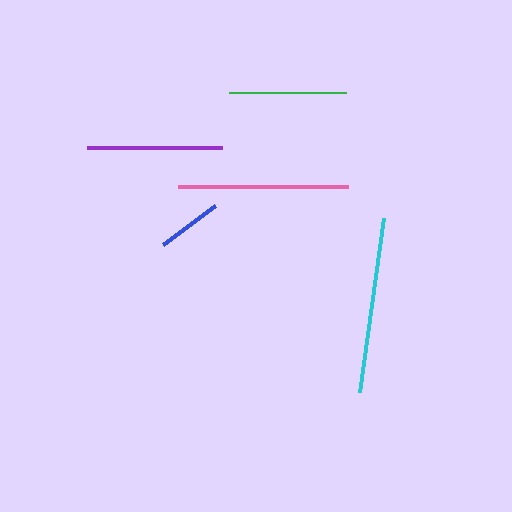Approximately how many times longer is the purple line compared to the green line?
The purple line is approximately 1.2 times the length of the green line.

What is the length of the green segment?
The green segment is approximately 117 pixels long.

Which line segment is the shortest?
The blue line is the shortest at approximately 65 pixels.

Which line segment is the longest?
The cyan line is the longest at approximately 176 pixels.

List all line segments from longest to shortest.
From longest to shortest: cyan, pink, purple, green, blue.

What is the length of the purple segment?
The purple segment is approximately 135 pixels long.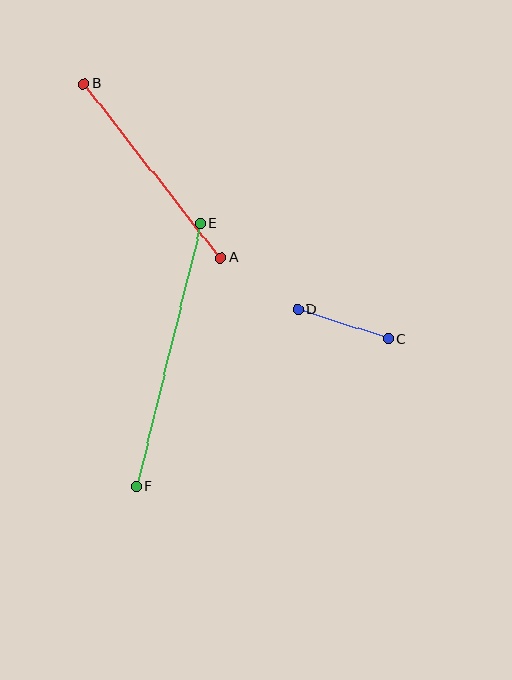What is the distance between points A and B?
The distance is approximately 221 pixels.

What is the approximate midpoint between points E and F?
The midpoint is at approximately (168, 355) pixels.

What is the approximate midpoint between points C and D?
The midpoint is at approximately (343, 324) pixels.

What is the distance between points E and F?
The distance is approximately 271 pixels.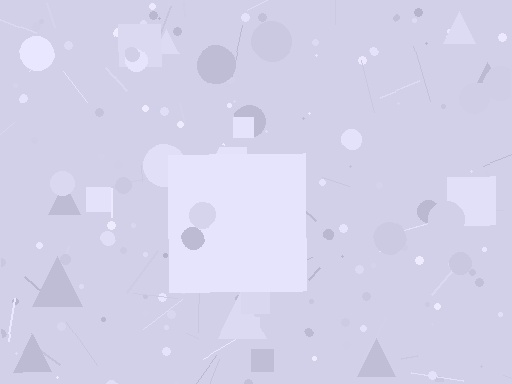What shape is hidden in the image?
A square is hidden in the image.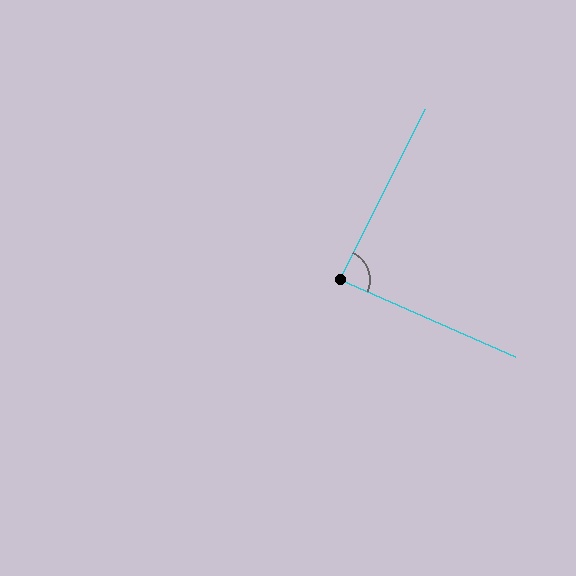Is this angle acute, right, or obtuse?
It is approximately a right angle.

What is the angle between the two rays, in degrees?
Approximately 87 degrees.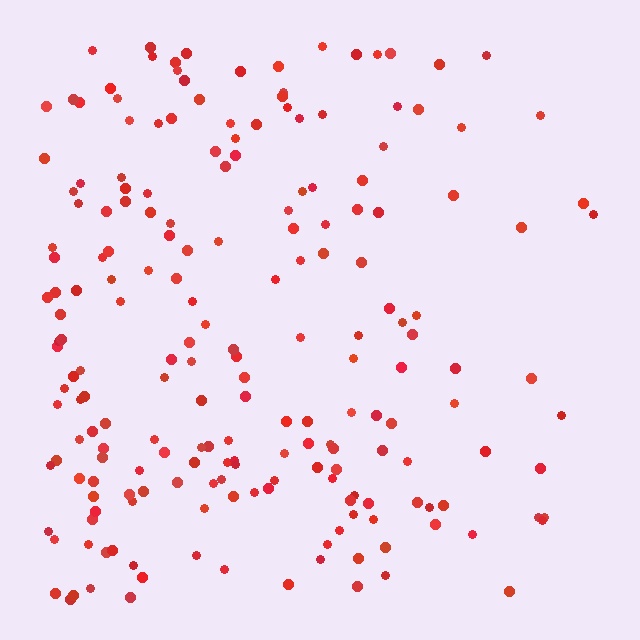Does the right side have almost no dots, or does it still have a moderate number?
Still a moderate number, just noticeably fewer than the left.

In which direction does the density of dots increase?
From right to left, with the left side densest.